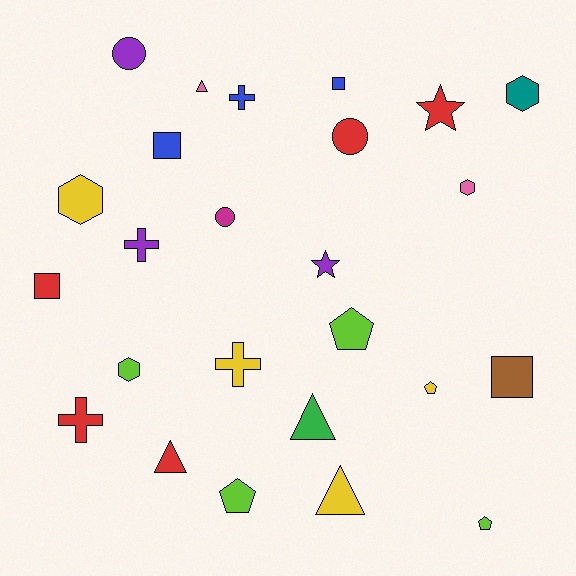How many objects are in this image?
There are 25 objects.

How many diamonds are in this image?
There are no diamonds.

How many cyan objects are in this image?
There are no cyan objects.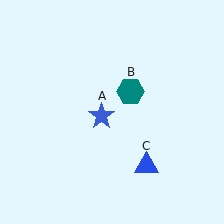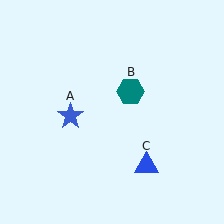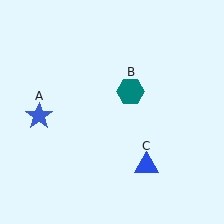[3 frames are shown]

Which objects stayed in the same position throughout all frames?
Teal hexagon (object B) and blue triangle (object C) remained stationary.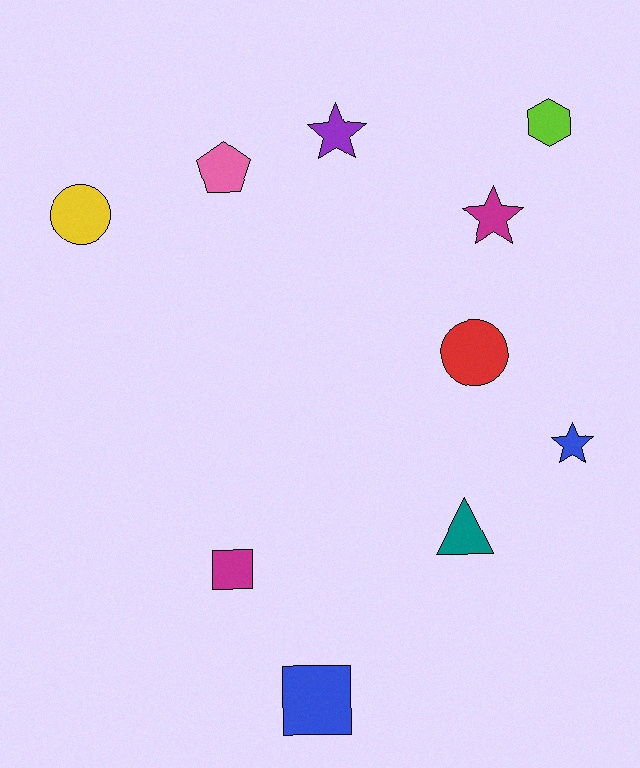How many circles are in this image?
There are 2 circles.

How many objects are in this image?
There are 10 objects.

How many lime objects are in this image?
There is 1 lime object.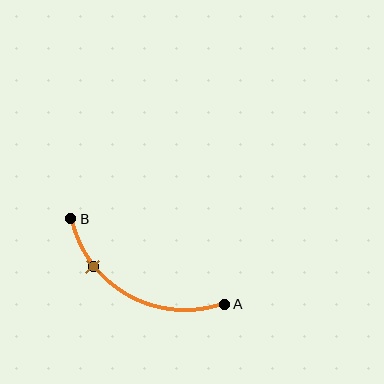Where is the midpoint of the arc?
The arc midpoint is the point on the curve farthest from the straight line joining A and B. It sits below that line.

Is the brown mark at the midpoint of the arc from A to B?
No. The brown mark lies on the arc but is closer to endpoint B. The arc midpoint would be at the point on the curve equidistant along the arc from both A and B.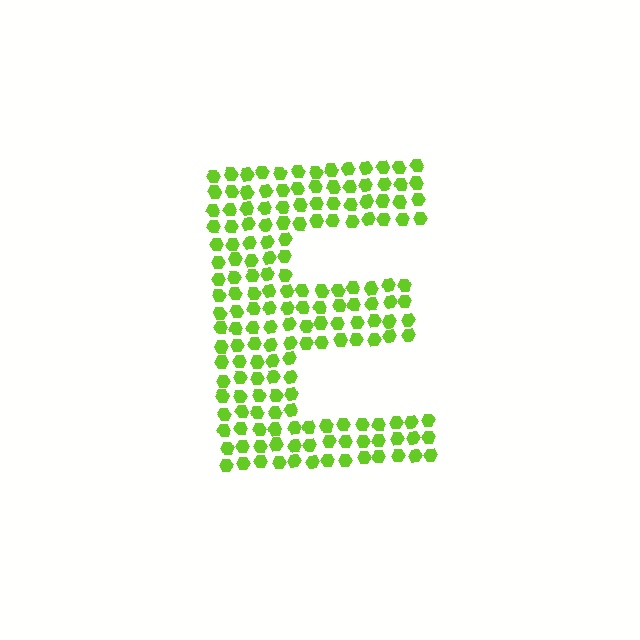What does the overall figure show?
The overall figure shows the letter E.